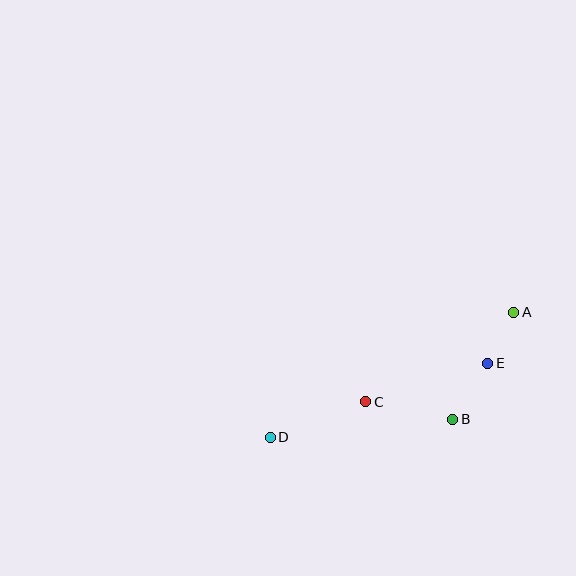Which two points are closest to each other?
Points A and E are closest to each other.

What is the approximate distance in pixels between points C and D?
The distance between C and D is approximately 102 pixels.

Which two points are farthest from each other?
Points A and D are farthest from each other.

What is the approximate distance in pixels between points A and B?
The distance between A and B is approximately 123 pixels.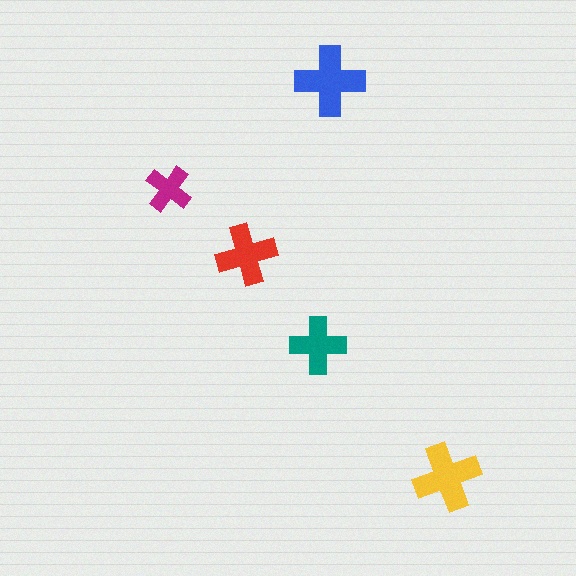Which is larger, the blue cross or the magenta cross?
The blue one.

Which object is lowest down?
The yellow cross is bottommost.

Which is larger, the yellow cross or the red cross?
The yellow one.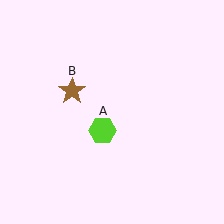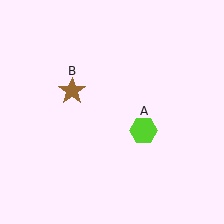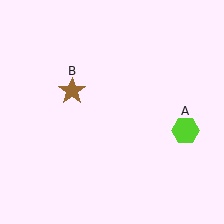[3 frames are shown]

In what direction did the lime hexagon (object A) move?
The lime hexagon (object A) moved right.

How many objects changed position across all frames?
1 object changed position: lime hexagon (object A).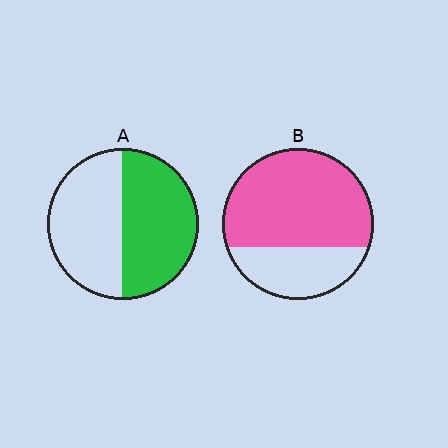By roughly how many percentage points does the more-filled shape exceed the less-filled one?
By roughly 20 percentage points (B over A).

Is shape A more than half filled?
Roughly half.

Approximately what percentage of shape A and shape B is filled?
A is approximately 50% and B is approximately 70%.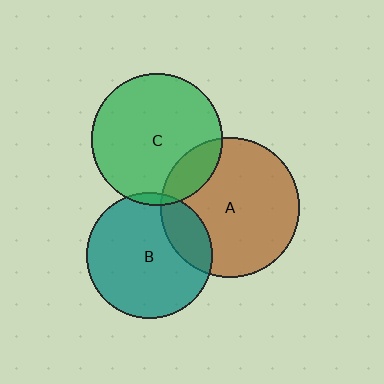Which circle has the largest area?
Circle A (brown).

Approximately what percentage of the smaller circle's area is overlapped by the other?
Approximately 20%.